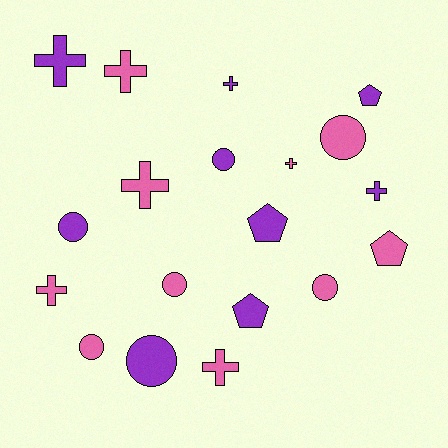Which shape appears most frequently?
Cross, with 8 objects.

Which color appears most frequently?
Pink, with 10 objects.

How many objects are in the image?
There are 19 objects.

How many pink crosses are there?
There are 5 pink crosses.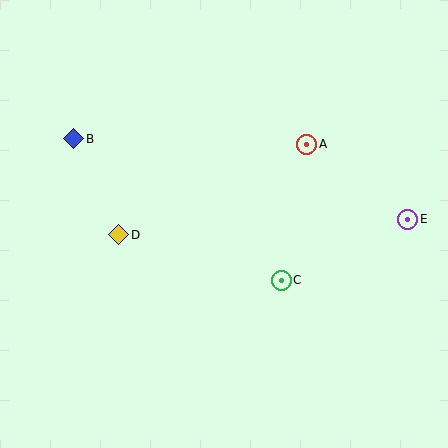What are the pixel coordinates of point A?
Point A is at (307, 144).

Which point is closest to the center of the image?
Point C at (281, 280) is closest to the center.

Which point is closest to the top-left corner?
Point B is closest to the top-left corner.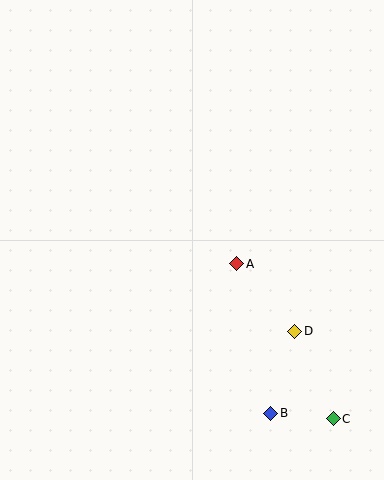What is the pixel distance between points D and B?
The distance between D and B is 85 pixels.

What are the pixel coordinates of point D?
Point D is at (295, 332).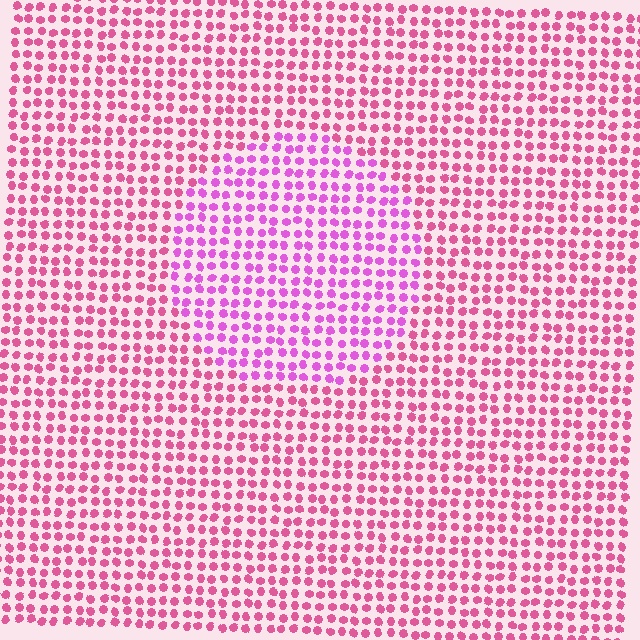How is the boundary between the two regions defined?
The boundary is defined purely by a slight shift in hue (about 29 degrees). Spacing, size, and orientation are identical on both sides.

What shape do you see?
I see a circle.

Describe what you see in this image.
The image is filled with small pink elements in a uniform arrangement. A circle-shaped region is visible where the elements are tinted to a slightly different hue, forming a subtle color boundary.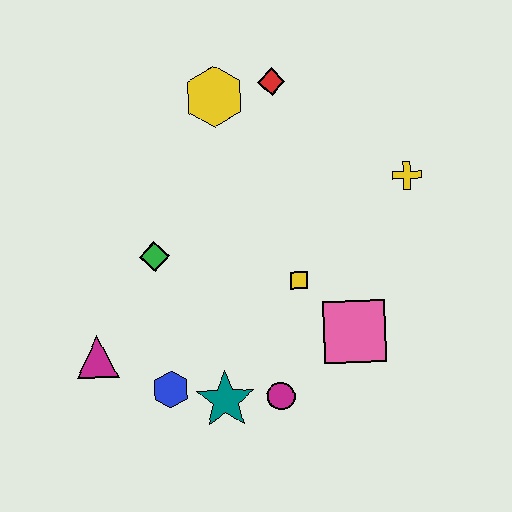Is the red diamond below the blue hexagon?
No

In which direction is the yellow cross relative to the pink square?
The yellow cross is above the pink square.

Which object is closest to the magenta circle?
The teal star is closest to the magenta circle.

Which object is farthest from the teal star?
The red diamond is farthest from the teal star.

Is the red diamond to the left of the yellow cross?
Yes